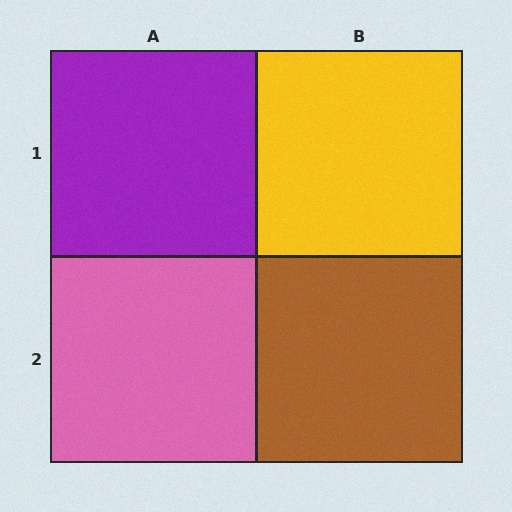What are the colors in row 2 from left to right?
Pink, brown.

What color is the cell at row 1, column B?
Yellow.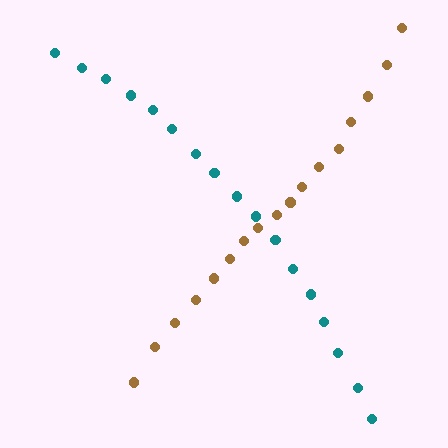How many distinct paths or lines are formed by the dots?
There are 2 distinct paths.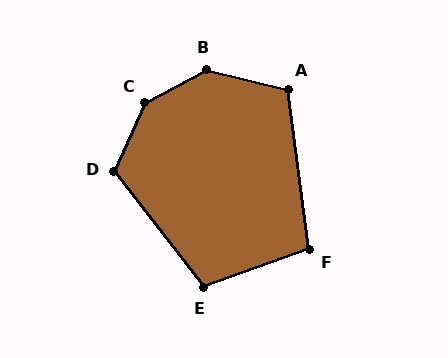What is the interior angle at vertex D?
Approximately 118 degrees (obtuse).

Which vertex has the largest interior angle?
C, at approximately 141 degrees.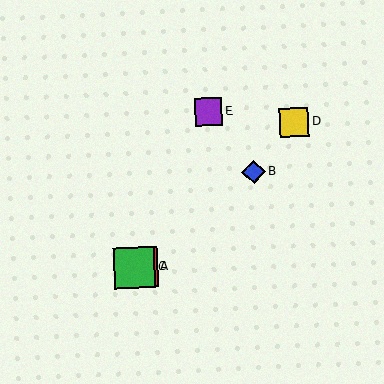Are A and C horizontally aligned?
Yes, both are at y≈267.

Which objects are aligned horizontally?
Objects A, C are aligned horizontally.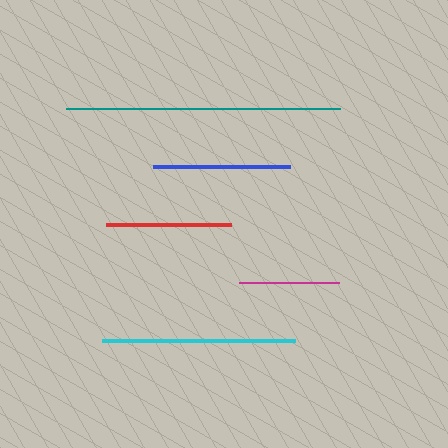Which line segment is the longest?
The teal line is the longest at approximately 274 pixels.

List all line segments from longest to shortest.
From longest to shortest: teal, cyan, blue, red, magenta.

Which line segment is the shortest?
The magenta line is the shortest at approximately 100 pixels.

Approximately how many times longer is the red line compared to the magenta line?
The red line is approximately 1.3 times the length of the magenta line.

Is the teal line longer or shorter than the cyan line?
The teal line is longer than the cyan line.